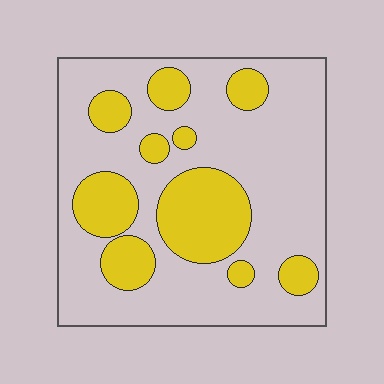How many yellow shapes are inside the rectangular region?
10.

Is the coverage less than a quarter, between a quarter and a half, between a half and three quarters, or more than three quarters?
Between a quarter and a half.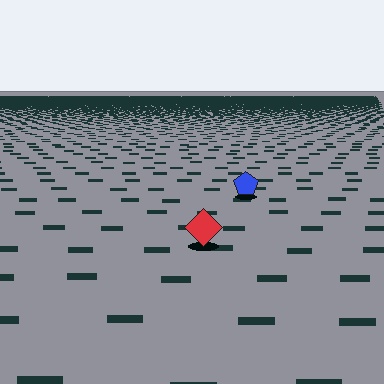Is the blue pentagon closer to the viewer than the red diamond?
No. The red diamond is closer — you can tell from the texture gradient: the ground texture is coarser near it.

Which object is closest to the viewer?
The red diamond is closest. The texture marks near it are larger and more spread out.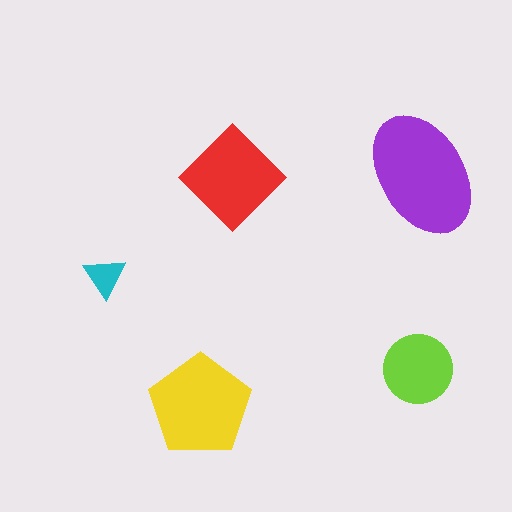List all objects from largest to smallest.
The purple ellipse, the yellow pentagon, the red diamond, the lime circle, the cyan triangle.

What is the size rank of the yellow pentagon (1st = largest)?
2nd.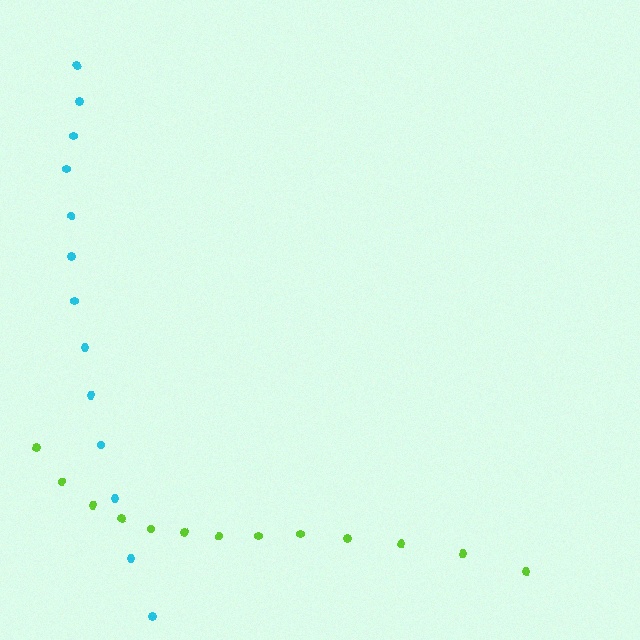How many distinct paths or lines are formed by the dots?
There are 2 distinct paths.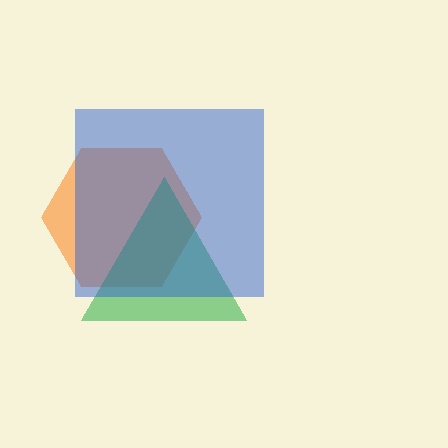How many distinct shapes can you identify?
There are 3 distinct shapes: an orange hexagon, a green triangle, a blue square.